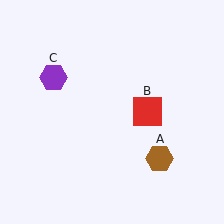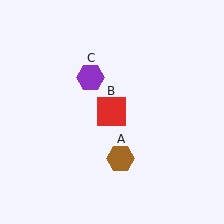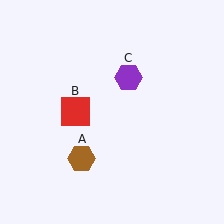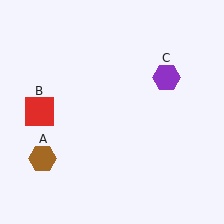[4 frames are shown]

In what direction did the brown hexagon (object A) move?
The brown hexagon (object A) moved left.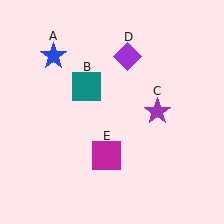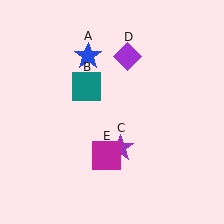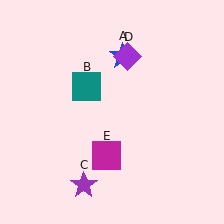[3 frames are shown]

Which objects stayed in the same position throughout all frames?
Teal square (object B) and purple diamond (object D) and magenta square (object E) remained stationary.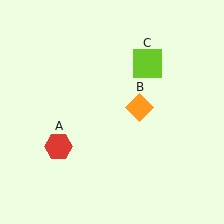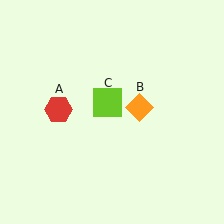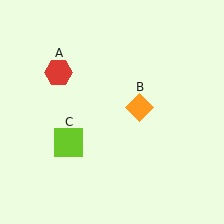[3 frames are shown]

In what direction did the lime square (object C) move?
The lime square (object C) moved down and to the left.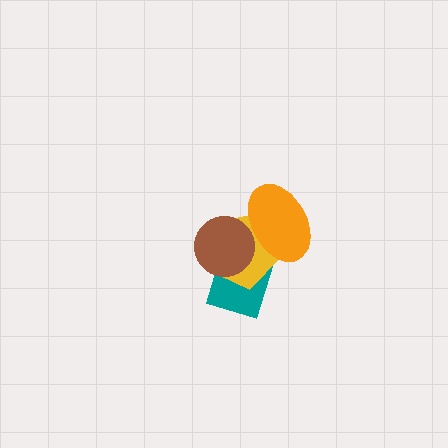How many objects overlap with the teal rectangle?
3 objects overlap with the teal rectangle.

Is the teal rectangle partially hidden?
Yes, it is partially covered by another shape.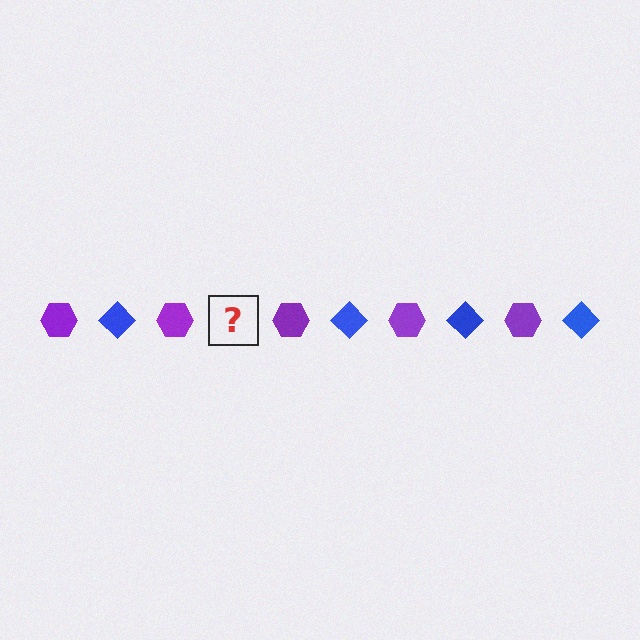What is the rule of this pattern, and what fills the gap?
The rule is that the pattern alternates between purple hexagon and blue diamond. The gap should be filled with a blue diamond.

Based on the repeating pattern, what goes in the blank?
The blank should be a blue diamond.